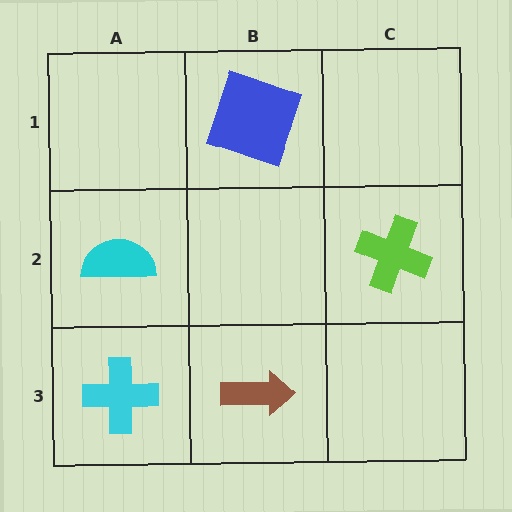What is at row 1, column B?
A blue square.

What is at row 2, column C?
A lime cross.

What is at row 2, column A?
A cyan semicircle.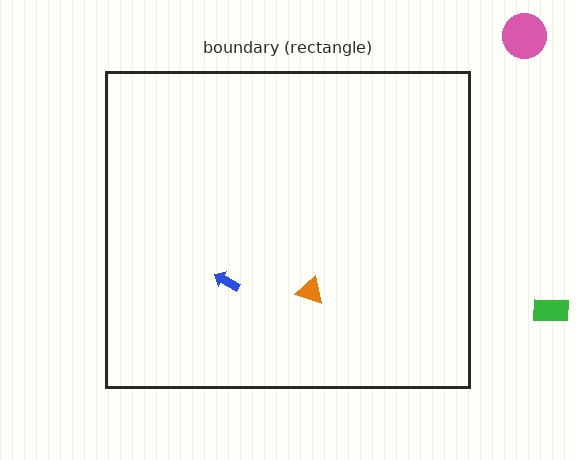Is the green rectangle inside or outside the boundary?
Outside.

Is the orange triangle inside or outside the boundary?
Inside.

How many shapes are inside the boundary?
2 inside, 2 outside.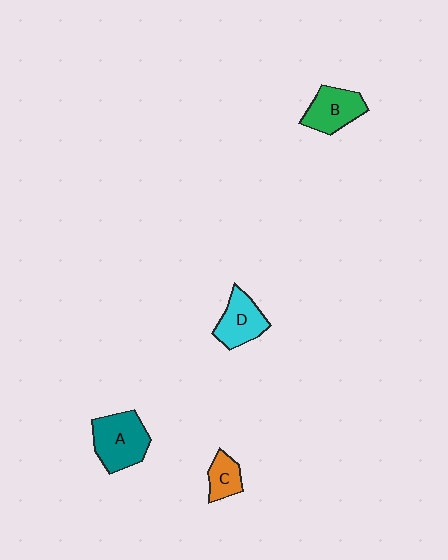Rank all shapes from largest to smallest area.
From largest to smallest: A (teal), B (green), D (cyan), C (orange).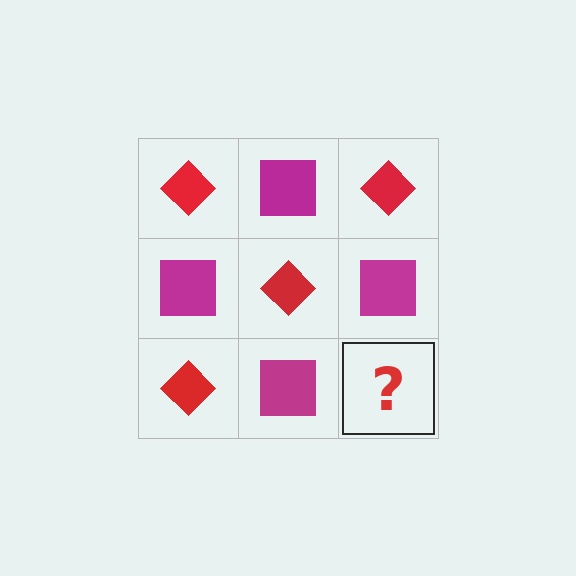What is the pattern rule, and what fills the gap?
The rule is that it alternates red diamond and magenta square in a checkerboard pattern. The gap should be filled with a red diamond.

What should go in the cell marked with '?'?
The missing cell should contain a red diamond.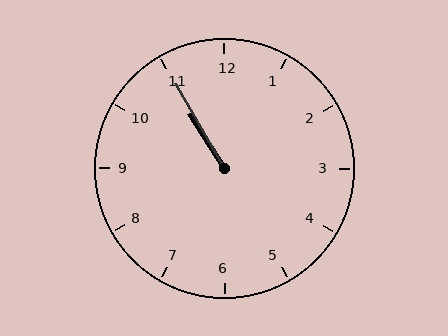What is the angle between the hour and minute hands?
Approximately 2 degrees.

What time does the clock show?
10:55.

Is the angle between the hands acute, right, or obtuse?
It is acute.